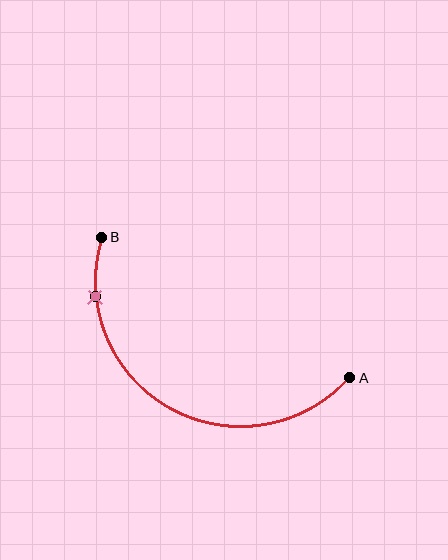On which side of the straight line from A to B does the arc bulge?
The arc bulges below the straight line connecting A and B.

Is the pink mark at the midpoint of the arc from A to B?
No. The pink mark lies on the arc but is closer to endpoint B. The arc midpoint would be at the point on the curve equidistant along the arc from both A and B.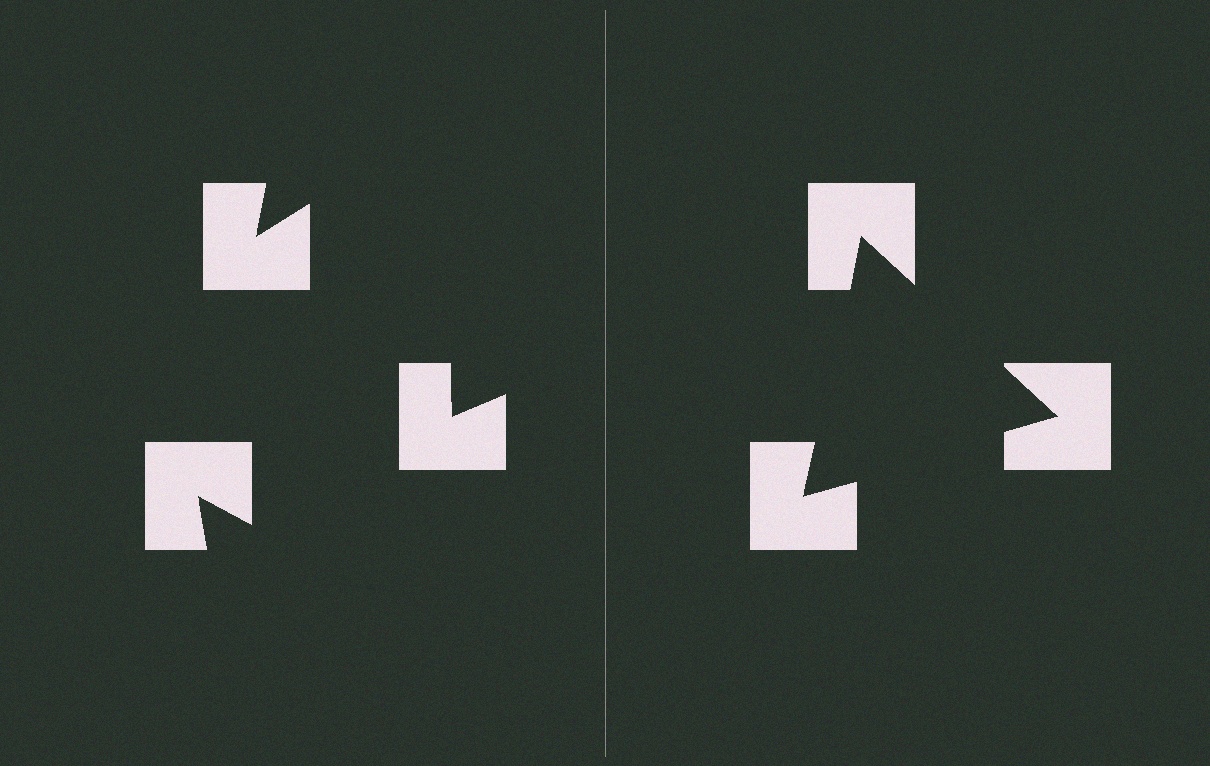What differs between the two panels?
The notched squares are positioned identically on both sides; only the wedge orientations differ. On the right they align to a triangle; on the left they are misaligned.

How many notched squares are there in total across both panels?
6 — 3 on each side.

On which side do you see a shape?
An illusory triangle appears on the right side. On the left side the wedge cuts are rotated, so no coherent shape forms.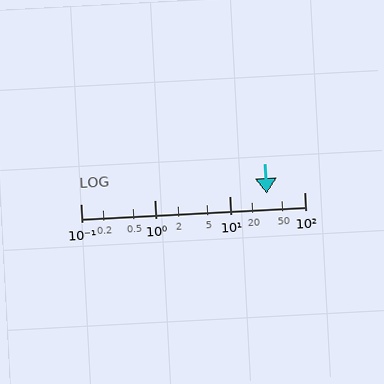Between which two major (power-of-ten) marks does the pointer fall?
The pointer is between 10 and 100.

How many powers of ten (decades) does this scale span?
The scale spans 3 decades, from 0.1 to 100.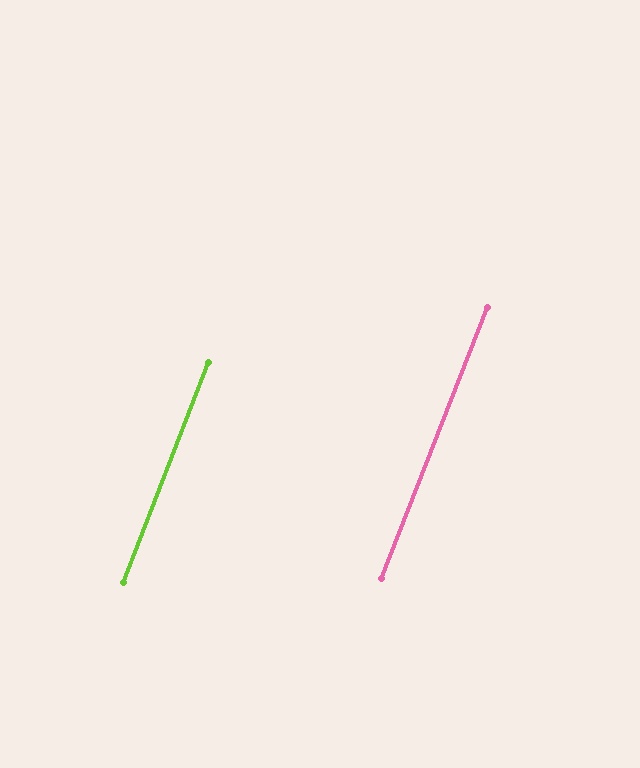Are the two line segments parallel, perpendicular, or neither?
Parallel — their directions differ by only 0.3°.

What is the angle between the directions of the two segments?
Approximately 0 degrees.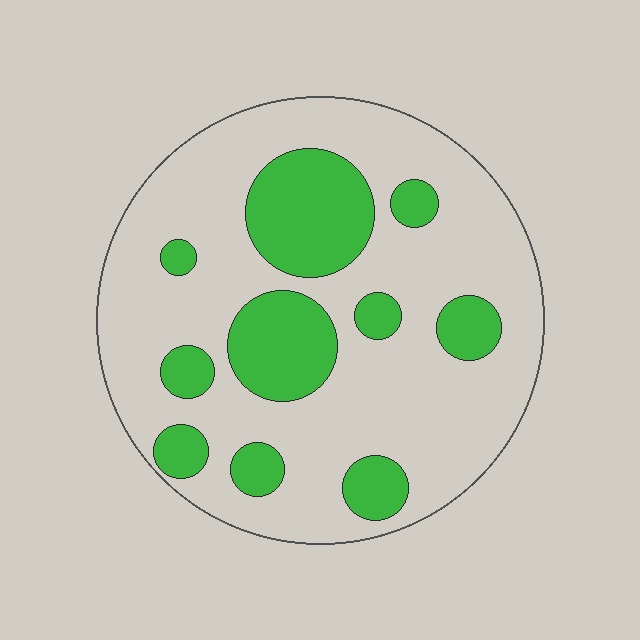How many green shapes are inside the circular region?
10.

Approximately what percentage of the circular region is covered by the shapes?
Approximately 25%.